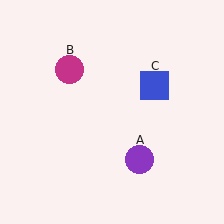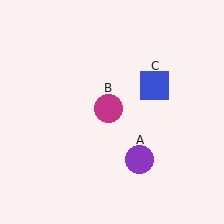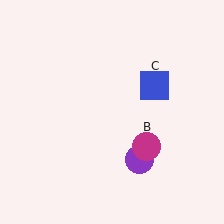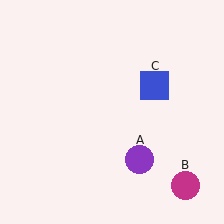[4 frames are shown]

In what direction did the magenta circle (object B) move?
The magenta circle (object B) moved down and to the right.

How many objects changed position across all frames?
1 object changed position: magenta circle (object B).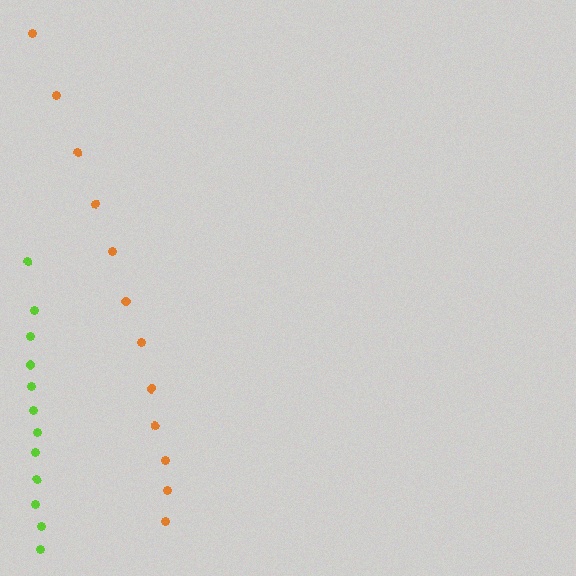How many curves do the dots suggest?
There are 2 distinct paths.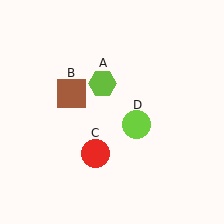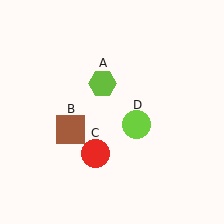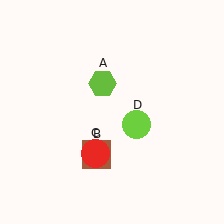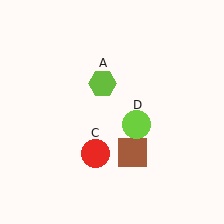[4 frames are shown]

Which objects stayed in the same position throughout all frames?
Lime hexagon (object A) and red circle (object C) and lime circle (object D) remained stationary.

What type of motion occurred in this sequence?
The brown square (object B) rotated counterclockwise around the center of the scene.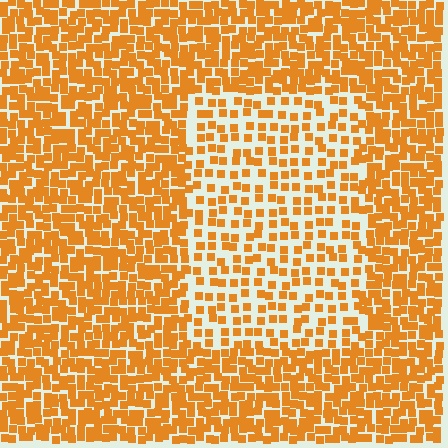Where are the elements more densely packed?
The elements are more densely packed outside the rectangle boundary.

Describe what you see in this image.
The image contains small orange elements arranged at two different densities. A rectangle-shaped region is visible where the elements are less densely packed than the surrounding area.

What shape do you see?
I see a rectangle.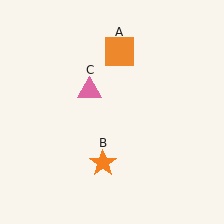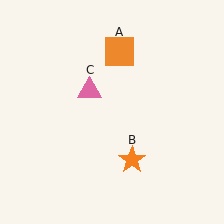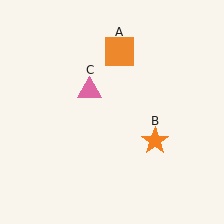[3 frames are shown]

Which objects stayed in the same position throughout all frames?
Orange square (object A) and pink triangle (object C) remained stationary.